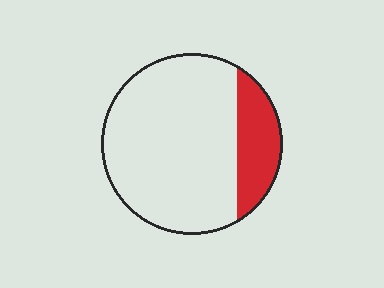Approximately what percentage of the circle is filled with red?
Approximately 20%.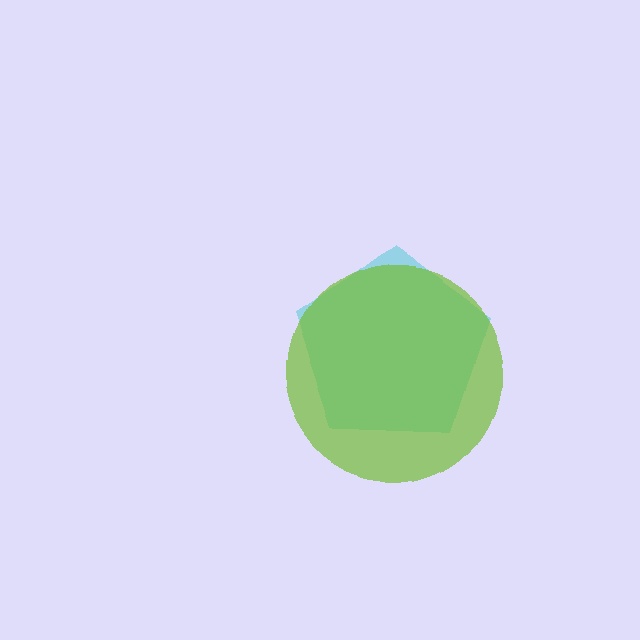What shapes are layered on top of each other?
The layered shapes are: a cyan pentagon, a lime circle.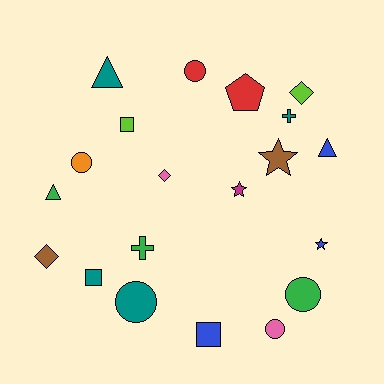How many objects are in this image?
There are 20 objects.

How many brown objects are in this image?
There are 2 brown objects.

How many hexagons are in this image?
There are no hexagons.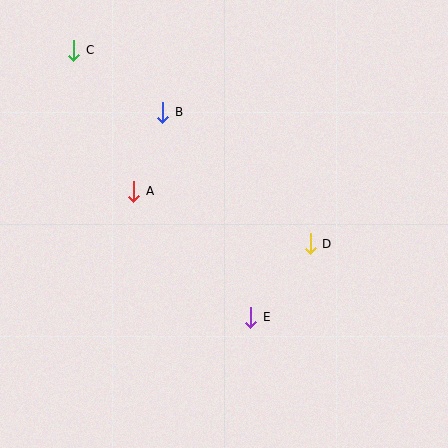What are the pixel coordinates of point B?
Point B is at (163, 112).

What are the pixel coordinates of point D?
Point D is at (310, 244).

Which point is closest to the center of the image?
Point D at (310, 244) is closest to the center.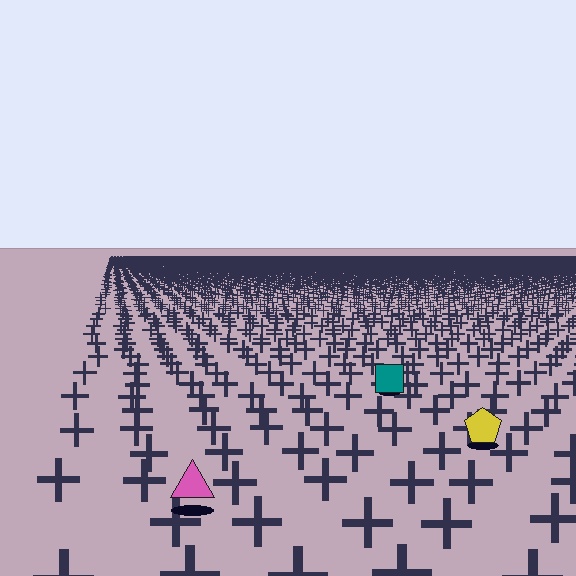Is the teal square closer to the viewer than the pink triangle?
No. The pink triangle is closer — you can tell from the texture gradient: the ground texture is coarser near it.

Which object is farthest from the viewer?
The teal square is farthest from the viewer. It appears smaller and the ground texture around it is denser.